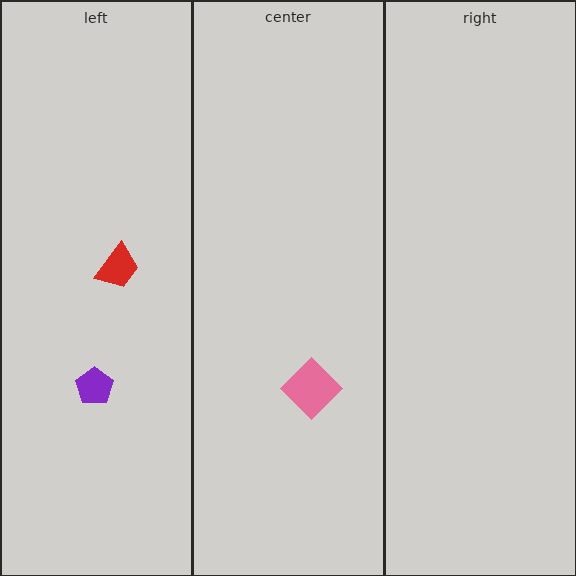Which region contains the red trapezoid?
The left region.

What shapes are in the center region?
The pink diamond.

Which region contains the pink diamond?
The center region.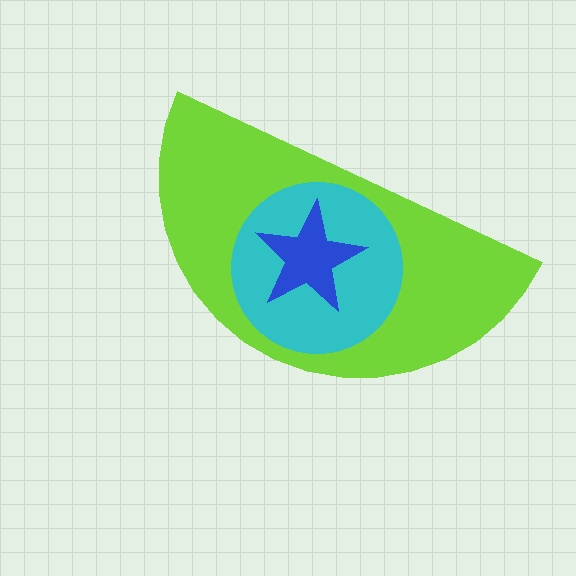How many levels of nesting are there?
3.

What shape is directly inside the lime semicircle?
The cyan circle.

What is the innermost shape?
The blue star.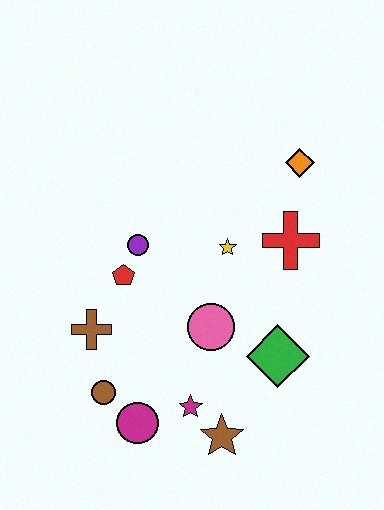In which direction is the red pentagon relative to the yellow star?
The red pentagon is to the left of the yellow star.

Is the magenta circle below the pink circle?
Yes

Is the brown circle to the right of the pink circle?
No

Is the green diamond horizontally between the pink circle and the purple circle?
No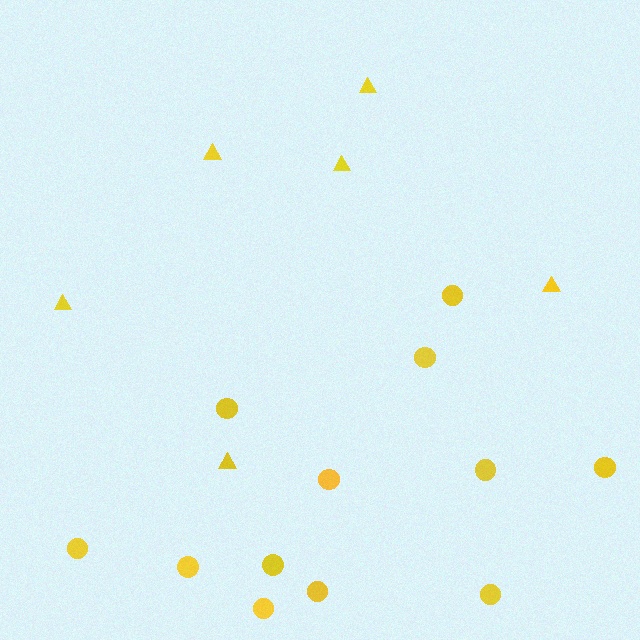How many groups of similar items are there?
There are 2 groups: one group of triangles (6) and one group of circles (12).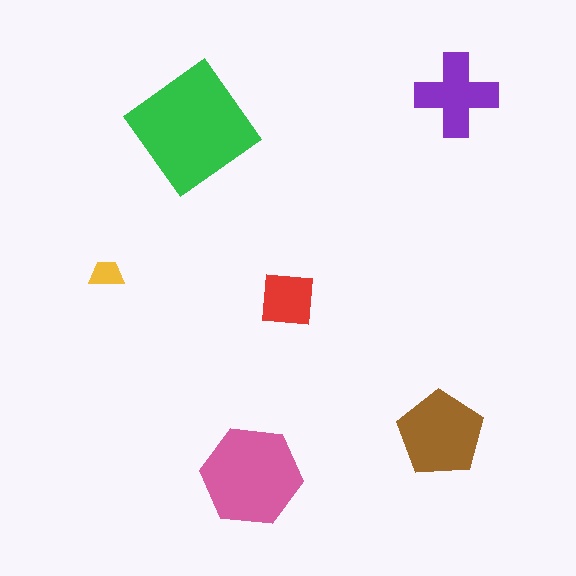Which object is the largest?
The green diamond.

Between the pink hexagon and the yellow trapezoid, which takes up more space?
The pink hexagon.